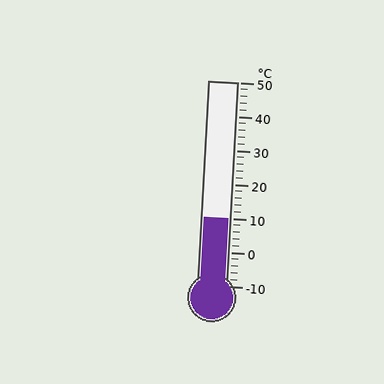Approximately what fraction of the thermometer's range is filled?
The thermometer is filled to approximately 35% of its range.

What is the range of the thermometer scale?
The thermometer scale ranges from -10°C to 50°C.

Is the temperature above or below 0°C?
The temperature is above 0°C.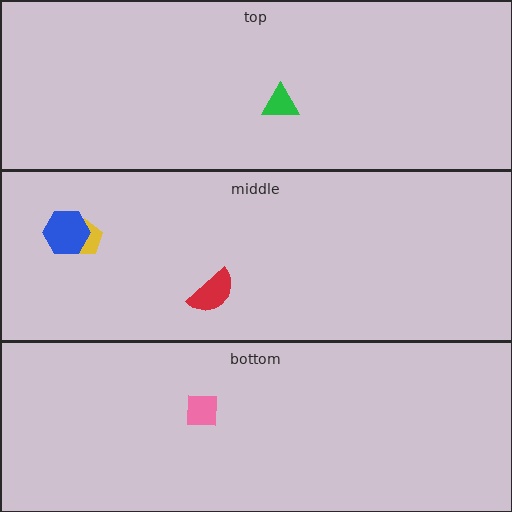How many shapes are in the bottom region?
1.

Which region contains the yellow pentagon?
The middle region.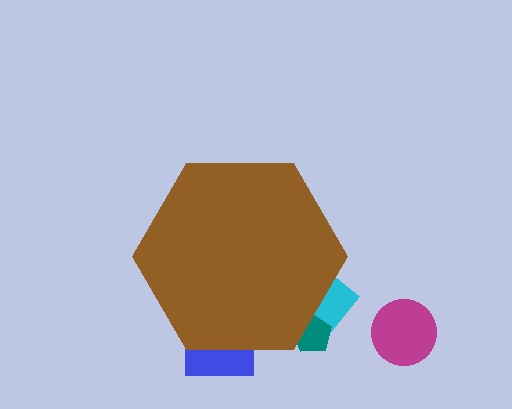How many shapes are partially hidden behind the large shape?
3 shapes are partially hidden.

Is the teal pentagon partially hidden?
Yes, the teal pentagon is partially hidden behind the brown hexagon.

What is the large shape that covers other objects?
A brown hexagon.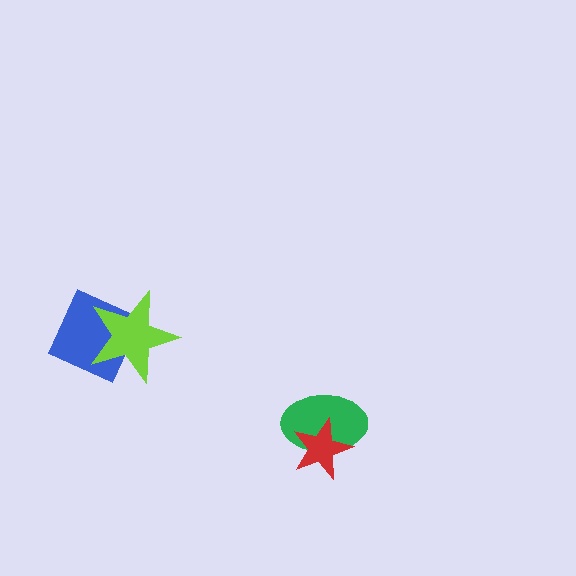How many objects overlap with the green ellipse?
1 object overlaps with the green ellipse.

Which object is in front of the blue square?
The lime star is in front of the blue square.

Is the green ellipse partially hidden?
Yes, it is partially covered by another shape.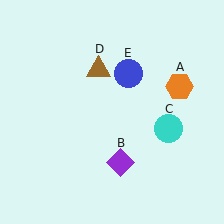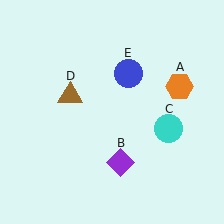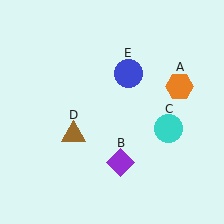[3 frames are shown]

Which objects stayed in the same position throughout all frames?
Orange hexagon (object A) and purple diamond (object B) and cyan circle (object C) and blue circle (object E) remained stationary.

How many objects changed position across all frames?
1 object changed position: brown triangle (object D).